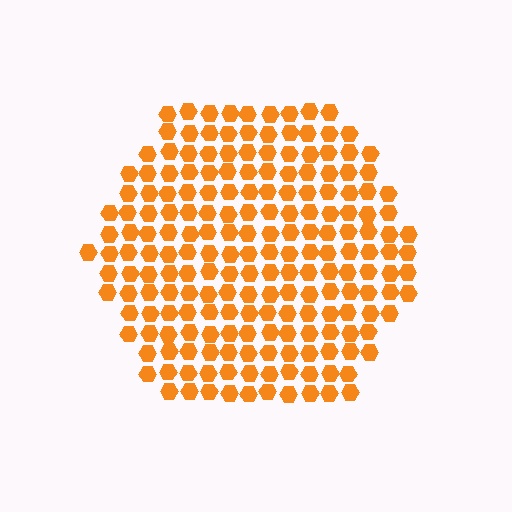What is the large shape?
The large shape is a hexagon.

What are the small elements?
The small elements are hexagons.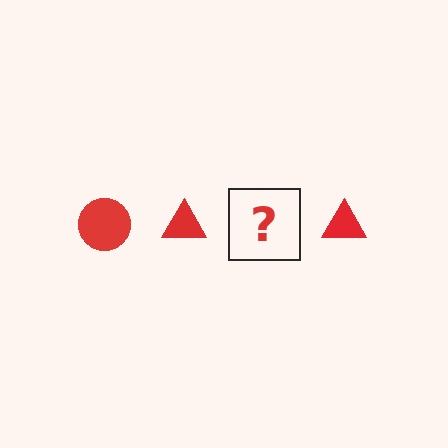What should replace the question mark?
The question mark should be replaced with a red circle.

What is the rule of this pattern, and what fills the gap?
The rule is that the pattern cycles through circle, triangle shapes in red. The gap should be filled with a red circle.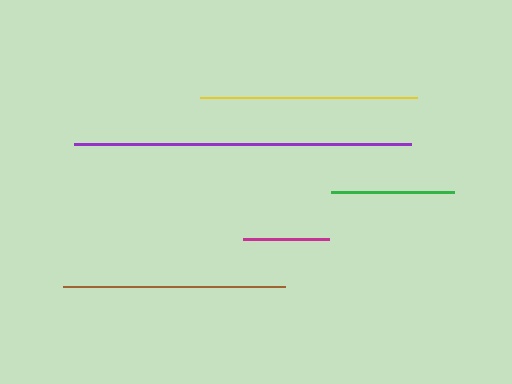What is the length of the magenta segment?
The magenta segment is approximately 86 pixels long.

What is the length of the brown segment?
The brown segment is approximately 222 pixels long.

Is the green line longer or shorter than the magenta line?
The green line is longer than the magenta line.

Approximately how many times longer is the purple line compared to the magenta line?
The purple line is approximately 3.9 times the length of the magenta line.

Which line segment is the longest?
The purple line is the longest at approximately 337 pixels.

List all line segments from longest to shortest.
From longest to shortest: purple, brown, yellow, green, magenta.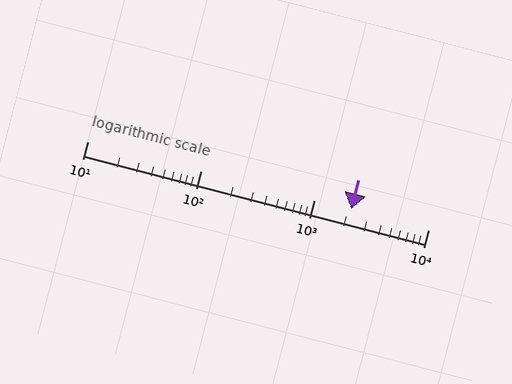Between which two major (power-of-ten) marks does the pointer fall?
The pointer is between 1000 and 10000.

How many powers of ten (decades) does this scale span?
The scale spans 3 decades, from 10 to 10000.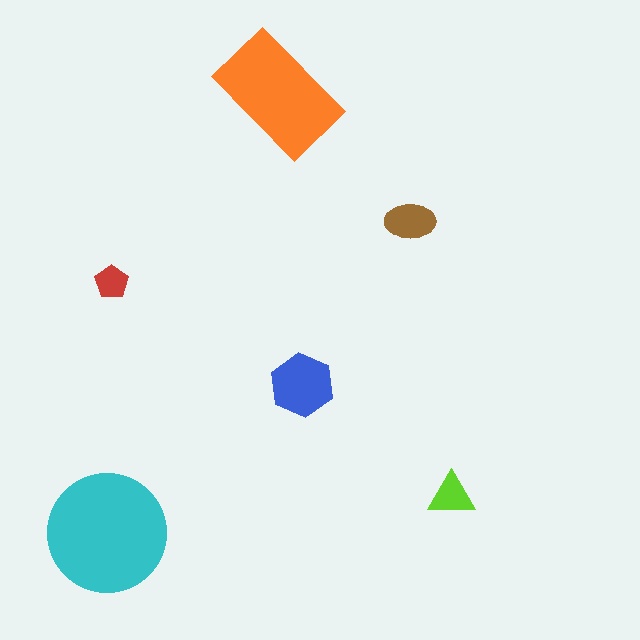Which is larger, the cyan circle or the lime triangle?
The cyan circle.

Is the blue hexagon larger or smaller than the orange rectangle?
Smaller.